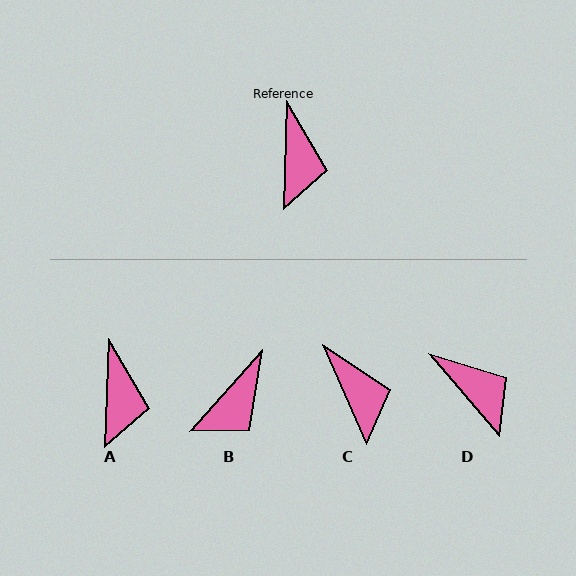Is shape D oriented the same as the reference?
No, it is off by about 42 degrees.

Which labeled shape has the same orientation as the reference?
A.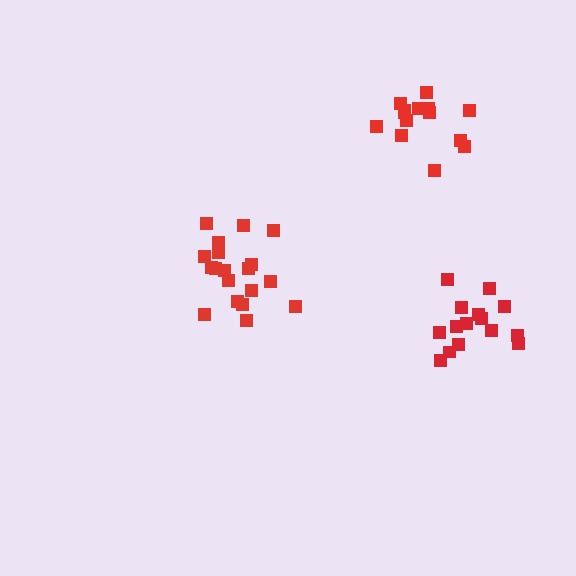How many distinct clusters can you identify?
There are 3 distinct clusters.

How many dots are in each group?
Group 1: 15 dots, Group 2: 14 dots, Group 3: 19 dots (48 total).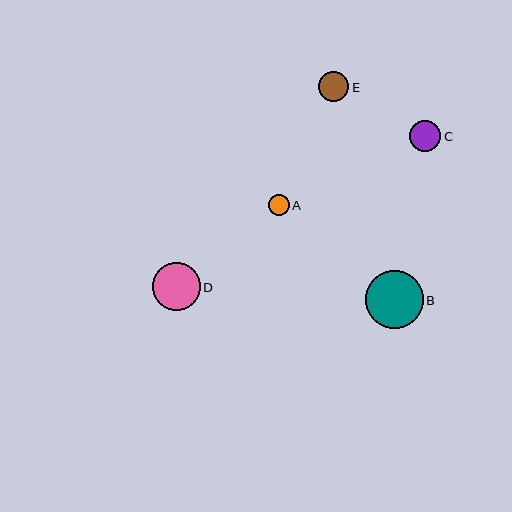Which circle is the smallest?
Circle A is the smallest with a size of approximately 21 pixels.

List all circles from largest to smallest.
From largest to smallest: B, D, C, E, A.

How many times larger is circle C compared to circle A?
Circle C is approximately 1.5 times the size of circle A.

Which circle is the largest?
Circle B is the largest with a size of approximately 58 pixels.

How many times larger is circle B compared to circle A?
Circle B is approximately 2.7 times the size of circle A.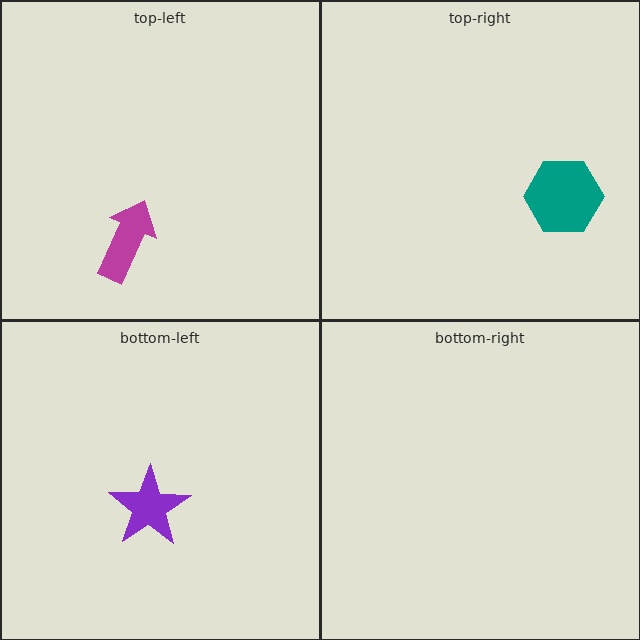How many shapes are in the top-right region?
1.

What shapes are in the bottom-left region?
The purple star.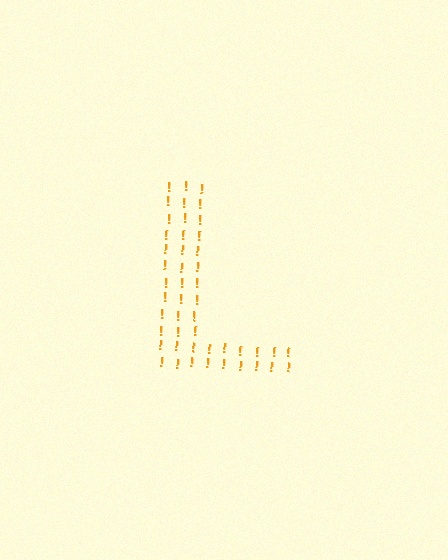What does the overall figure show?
The overall figure shows the letter L.